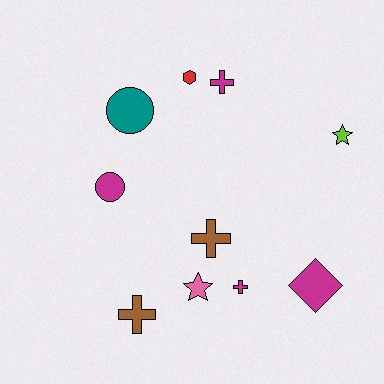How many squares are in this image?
There are no squares.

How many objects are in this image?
There are 10 objects.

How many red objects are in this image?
There is 1 red object.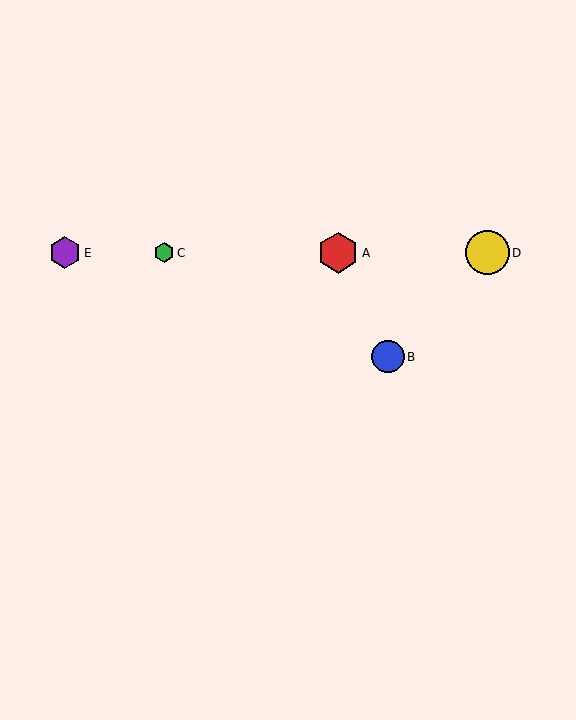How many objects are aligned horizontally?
4 objects (A, C, D, E) are aligned horizontally.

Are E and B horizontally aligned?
No, E is at y≈253 and B is at y≈357.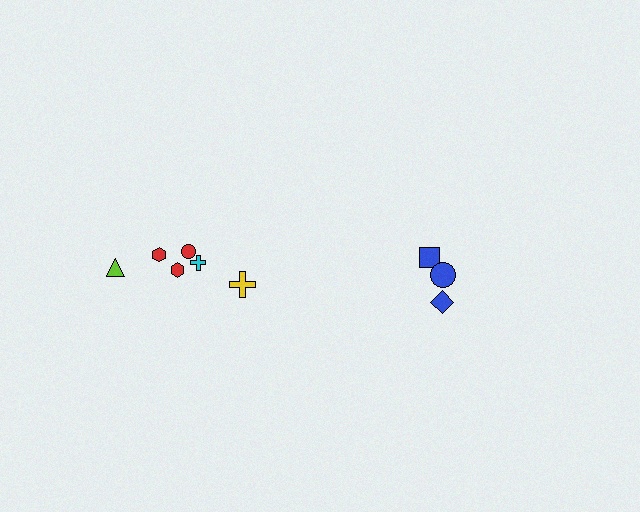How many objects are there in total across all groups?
There are 9 objects.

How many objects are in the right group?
There are 3 objects.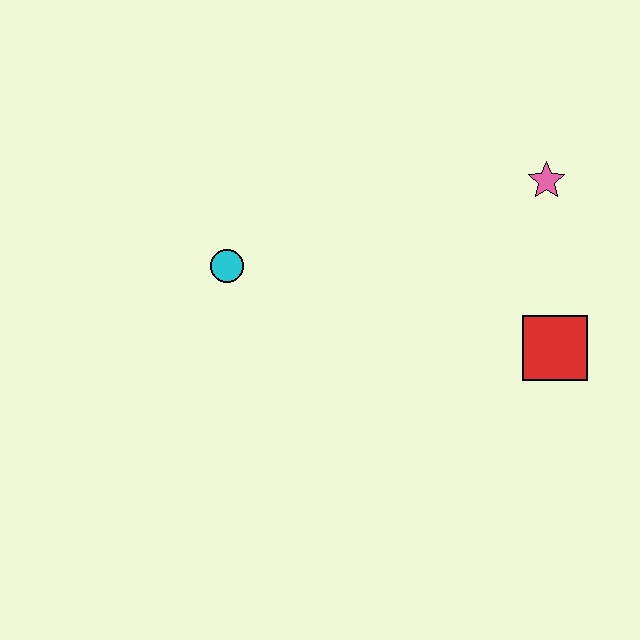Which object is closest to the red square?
The pink star is closest to the red square.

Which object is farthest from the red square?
The cyan circle is farthest from the red square.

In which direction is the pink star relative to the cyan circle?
The pink star is to the right of the cyan circle.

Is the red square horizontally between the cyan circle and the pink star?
No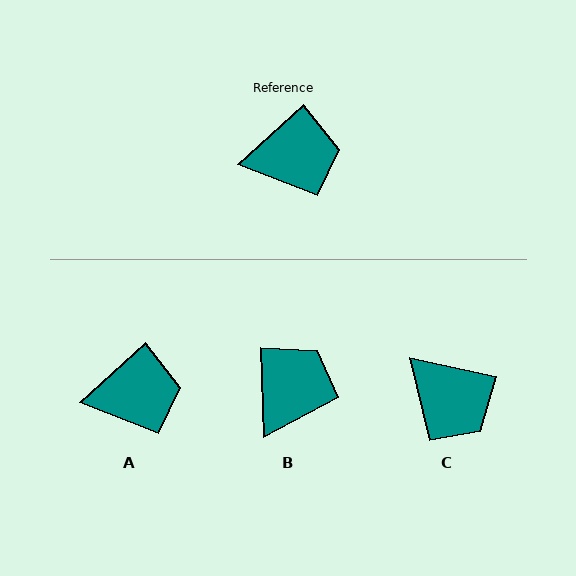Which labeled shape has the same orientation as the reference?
A.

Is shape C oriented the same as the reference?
No, it is off by about 55 degrees.